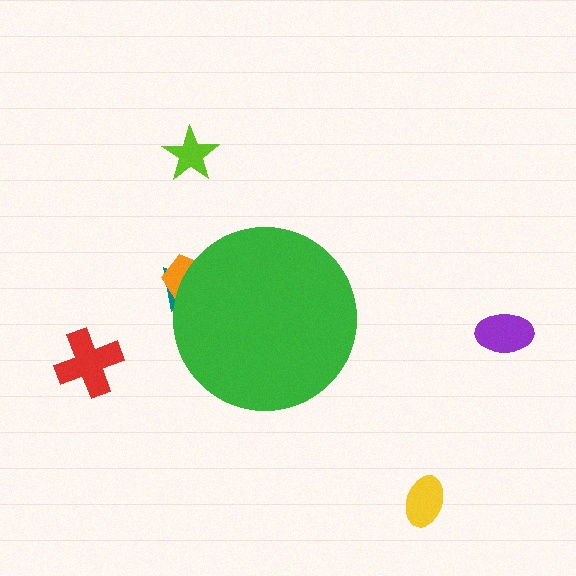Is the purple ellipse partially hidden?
No, the purple ellipse is fully visible.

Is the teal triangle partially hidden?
Yes, the teal triangle is partially hidden behind the green circle.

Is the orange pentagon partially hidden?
Yes, the orange pentagon is partially hidden behind the green circle.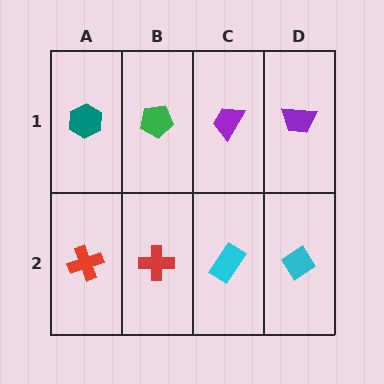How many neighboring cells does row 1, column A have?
2.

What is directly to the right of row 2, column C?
A cyan diamond.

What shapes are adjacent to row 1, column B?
A red cross (row 2, column B), a teal hexagon (row 1, column A), a purple trapezoid (row 1, column C).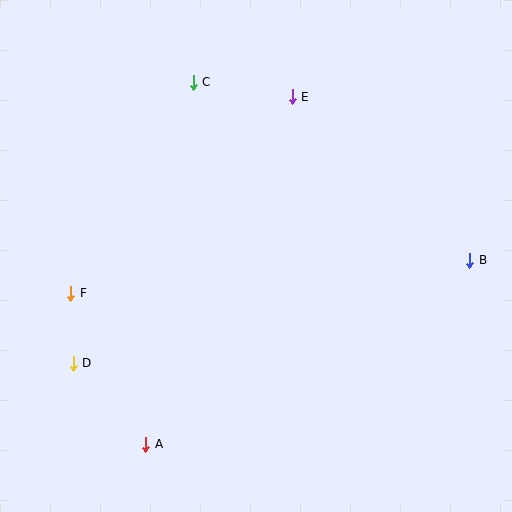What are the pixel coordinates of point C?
Point C is at (193, 82).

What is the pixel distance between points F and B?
The distance between F and B is 400 pixels.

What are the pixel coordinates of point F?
Point F is at (71, 293).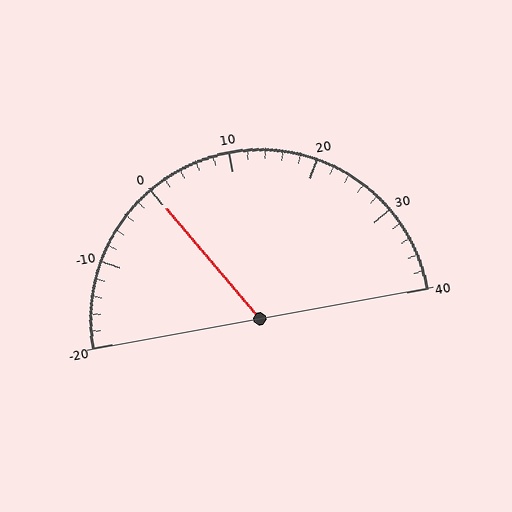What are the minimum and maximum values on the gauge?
The gauge ranges from -20 to 40.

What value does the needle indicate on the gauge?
The needle indicates approximately 0.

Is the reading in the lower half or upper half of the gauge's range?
The reading is in the lower half of the range (-20 to 40).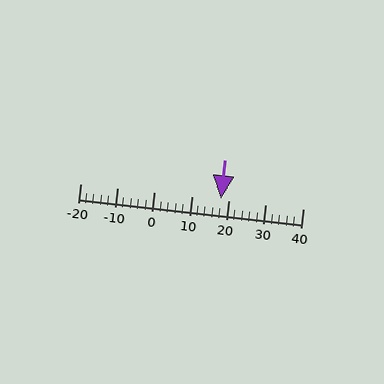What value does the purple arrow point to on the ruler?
The purple arrow points to approximately 18.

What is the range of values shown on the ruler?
The ruler shows values from -20 to 40.